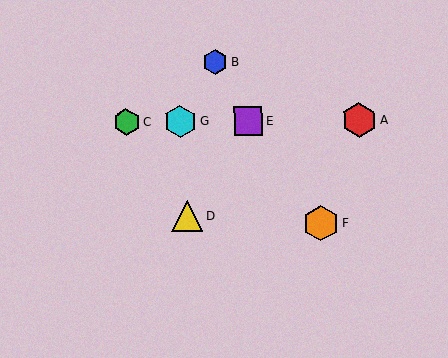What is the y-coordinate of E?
Object E is at y≈121.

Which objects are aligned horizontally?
Objects A, C, E, G are aligned horizontally.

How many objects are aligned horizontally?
4 objects (A, C, E, G) are aligned horizontally.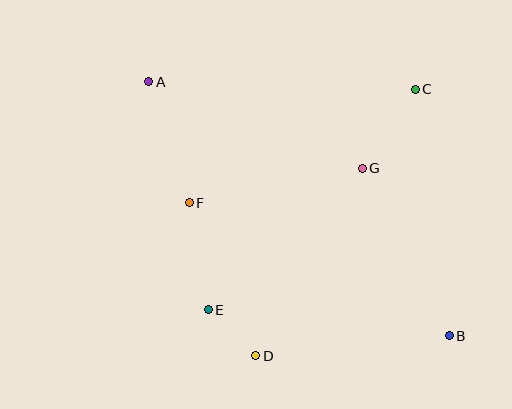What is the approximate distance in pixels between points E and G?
The distance between E and G is approximately 209 pixels.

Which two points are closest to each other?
Points D and E are closest to each other.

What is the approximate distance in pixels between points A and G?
The distance between A and G is approximately 231 pixels.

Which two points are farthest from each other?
Points A and B are farthest from each other.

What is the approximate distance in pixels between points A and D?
The distance between A and D is approximately 294 pixels.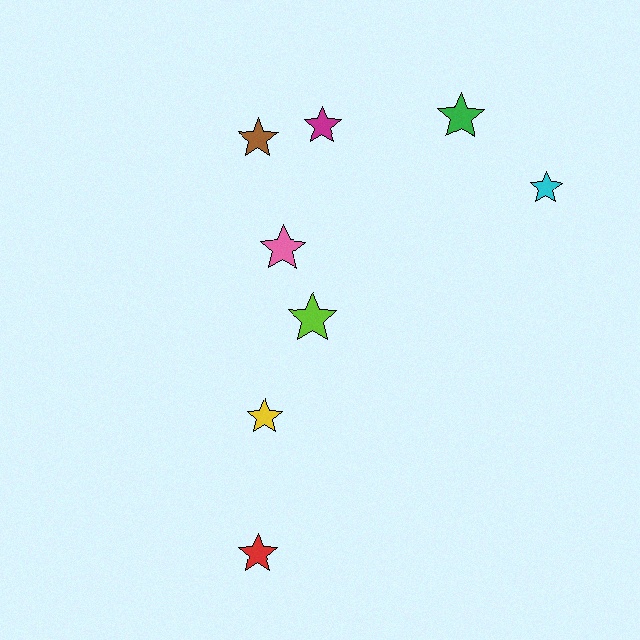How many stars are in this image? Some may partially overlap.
There are 8 stars.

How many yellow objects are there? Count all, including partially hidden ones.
There is 1 yellow object.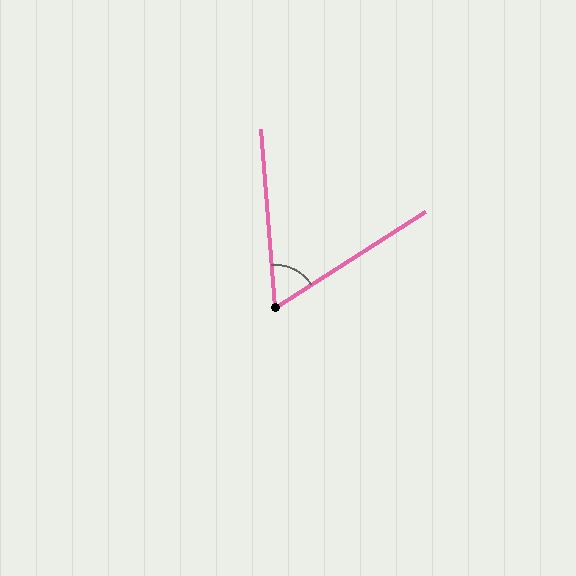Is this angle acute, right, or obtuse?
It is acute.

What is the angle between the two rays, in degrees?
Approximately 62 degrees.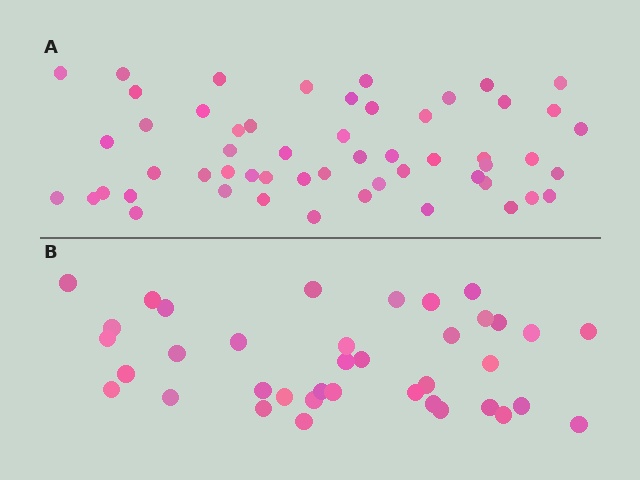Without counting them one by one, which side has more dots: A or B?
Region A (the top region) has more dots.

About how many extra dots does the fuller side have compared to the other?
Region A has approximately 15 more dots than region B.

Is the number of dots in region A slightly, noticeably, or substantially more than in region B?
Region A has noticeably more, but not dramatically so. The ratio is roughly 1.4 to 1.